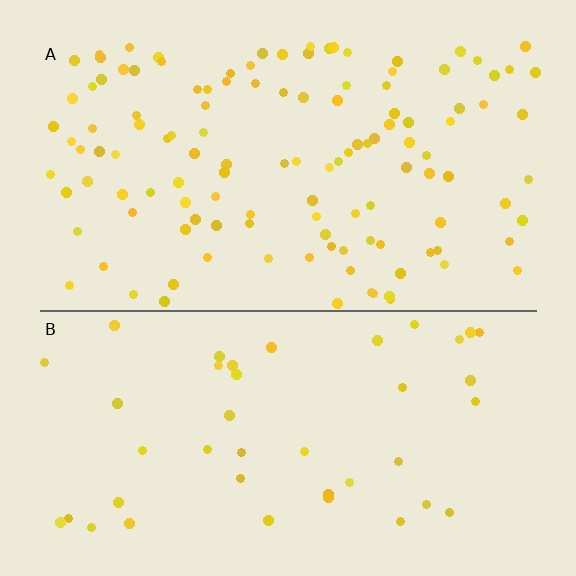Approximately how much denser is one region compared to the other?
Approximately 2.9× — region A over region B.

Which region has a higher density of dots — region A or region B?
A (the top).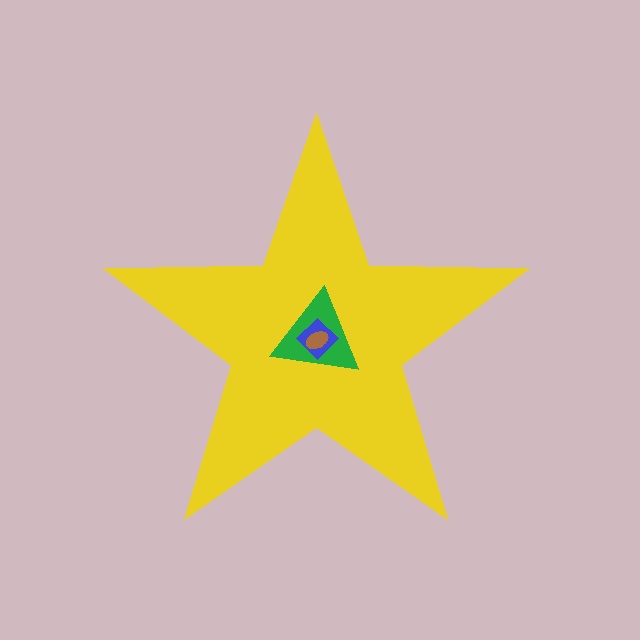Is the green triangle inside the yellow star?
Yes.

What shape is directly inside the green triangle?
The blue diamond.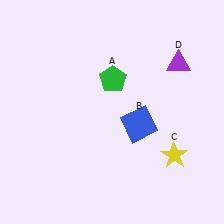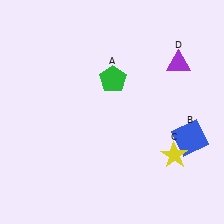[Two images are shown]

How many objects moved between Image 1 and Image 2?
1 object moved between the two images.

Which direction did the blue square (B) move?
The blue square (B) moved right.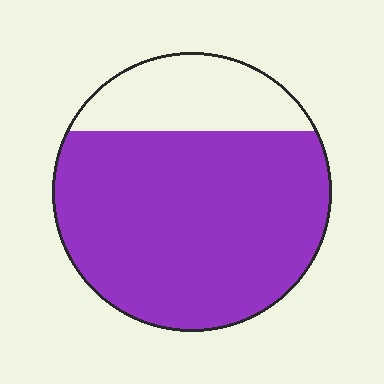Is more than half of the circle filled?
Yes.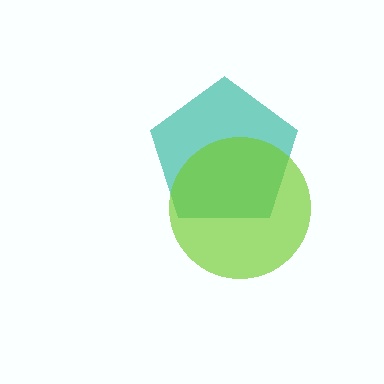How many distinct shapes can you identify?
There are 2 distinct shapes: a teal pentagon, a lime circle.